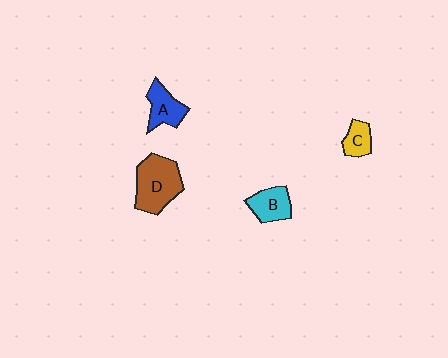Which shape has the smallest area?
Shape C (yellow).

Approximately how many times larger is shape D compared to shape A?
Approximately 1.7 times.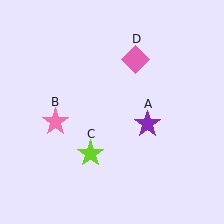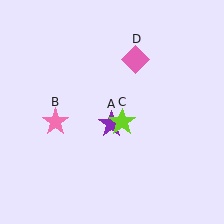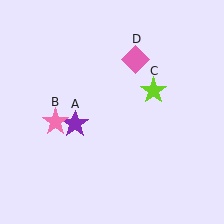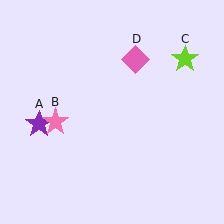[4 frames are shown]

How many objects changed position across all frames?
2 objects changed position: purple star (object A), lime star (object C).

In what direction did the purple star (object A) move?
The purple star (object A) moved left.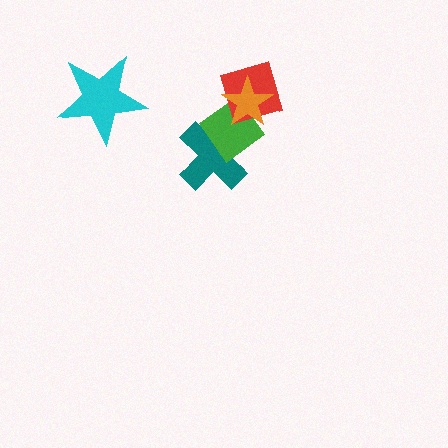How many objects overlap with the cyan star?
0 objects overlap with the cyan star.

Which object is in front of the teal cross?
The green diamond is in front of the teal cross.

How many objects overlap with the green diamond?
3 objects overlap with the green diamond.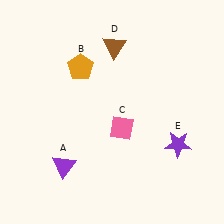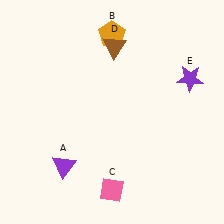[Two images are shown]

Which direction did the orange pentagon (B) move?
The orange pentagon (B) moved up.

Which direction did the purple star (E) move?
The purple star (E) moved up.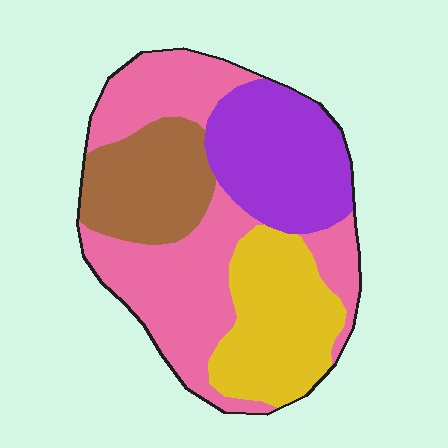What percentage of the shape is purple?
Purple takes up less than a quarter of the shape.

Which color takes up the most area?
Pink, at roughly 40%.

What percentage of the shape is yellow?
Yellow takes up about one fifth (1/5) of the shape.